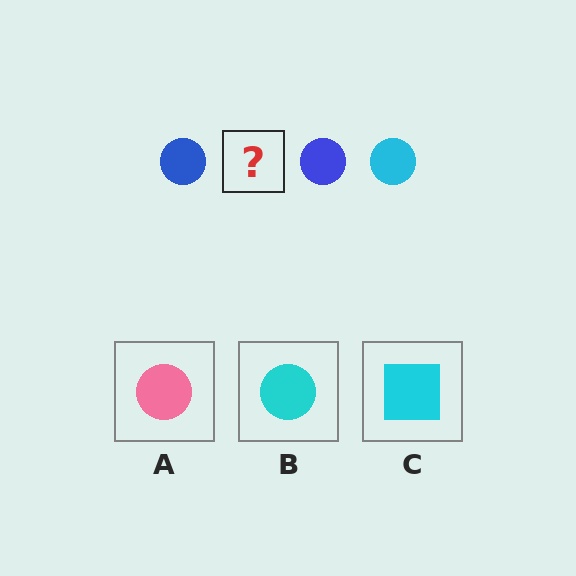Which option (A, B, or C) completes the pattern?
B.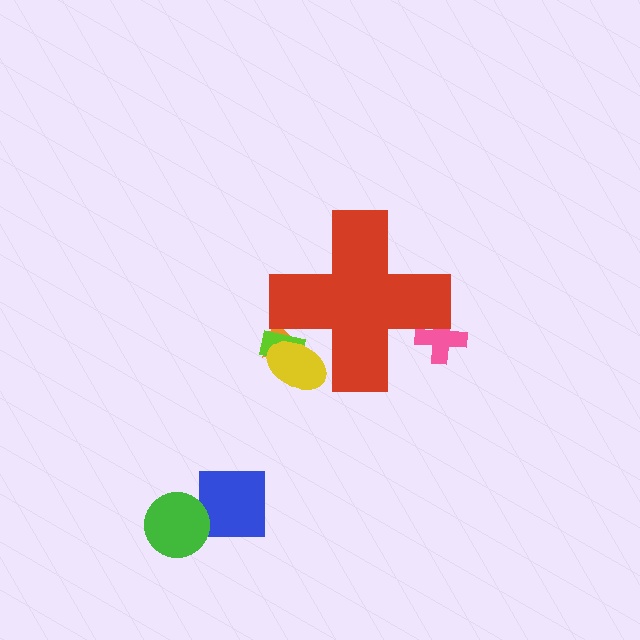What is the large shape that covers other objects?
A red cross.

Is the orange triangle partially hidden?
Yes, the orange triangle is partially hidden behind the red cross.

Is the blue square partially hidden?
No, the blue square is fully visible.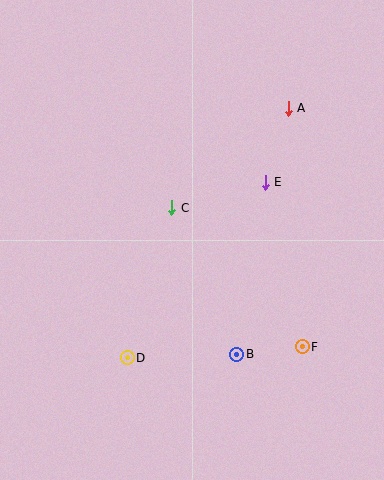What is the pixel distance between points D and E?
The distance between D and E is 223 pixels.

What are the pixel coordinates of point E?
Point E is at (265, 182).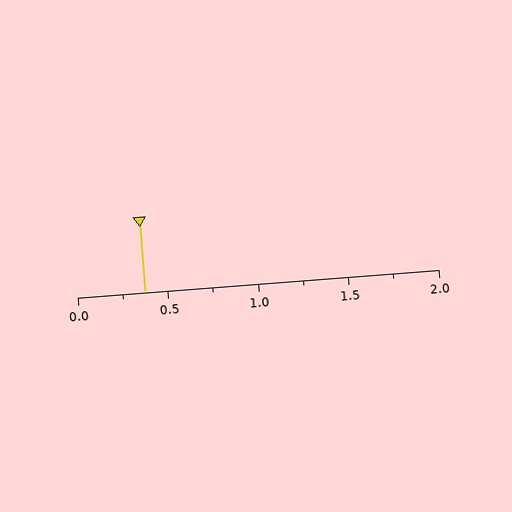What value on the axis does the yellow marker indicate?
The marker indicates approximately 0.38.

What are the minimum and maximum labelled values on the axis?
The axis runs from 0.0 to 2.0.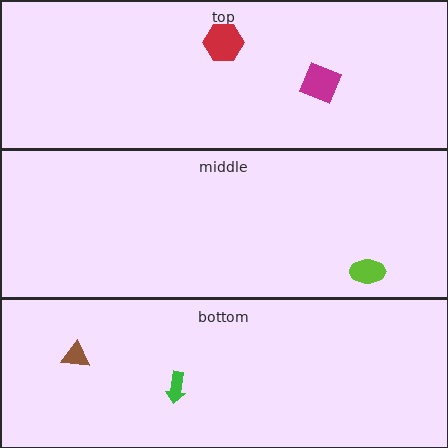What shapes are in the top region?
The magenta square, the red hexagon.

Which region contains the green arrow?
The bottom region.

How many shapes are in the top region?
2.